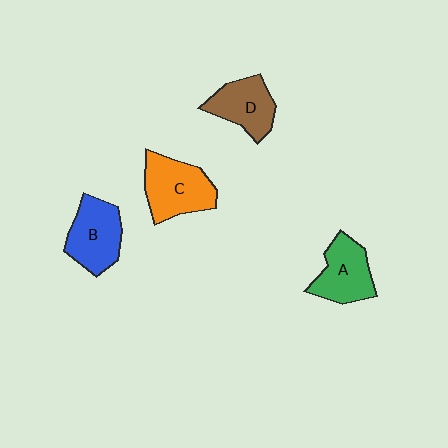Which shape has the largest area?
Shape C (orange).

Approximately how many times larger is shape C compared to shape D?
Approximately 1.2 times.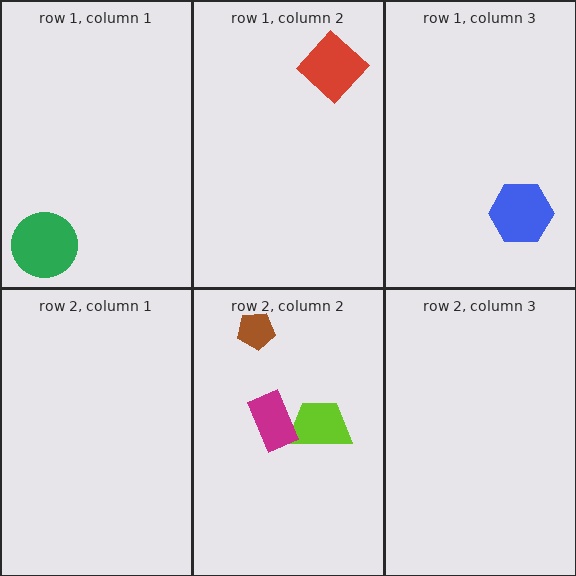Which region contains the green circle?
The row 1, column 1 region.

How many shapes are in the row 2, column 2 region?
3.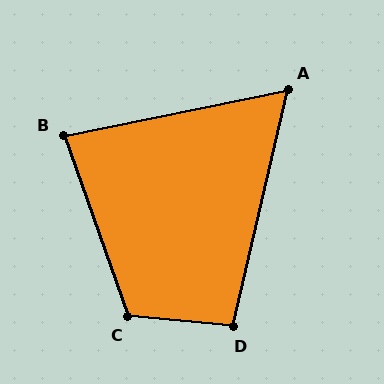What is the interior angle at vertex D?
Approximately 98 degrees (obtuse).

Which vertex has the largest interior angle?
C, at approximately 115 degrees.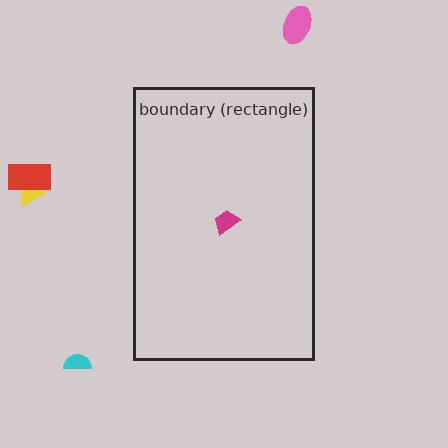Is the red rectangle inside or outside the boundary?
Outside.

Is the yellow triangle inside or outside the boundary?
Outside.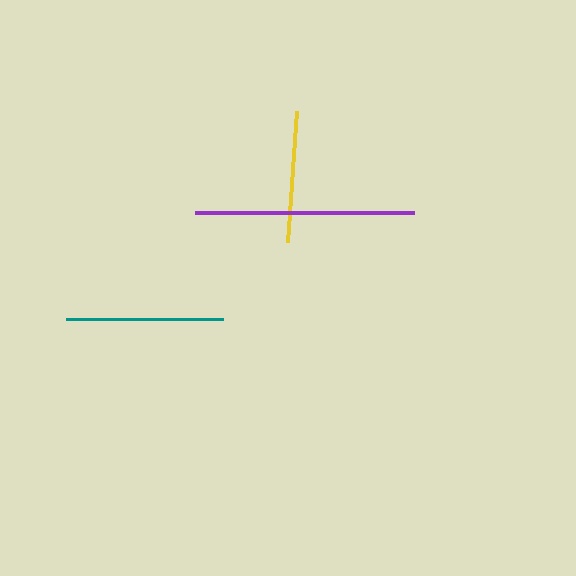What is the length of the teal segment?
The teal segment is approximately 157 pixels long.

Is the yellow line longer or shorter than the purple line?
The purple line is longer than the yellow line.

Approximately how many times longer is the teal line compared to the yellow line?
The teal line is approximately 1.2 times the length of the yellow line.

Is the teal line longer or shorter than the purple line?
The purple line is longer than the teal line.